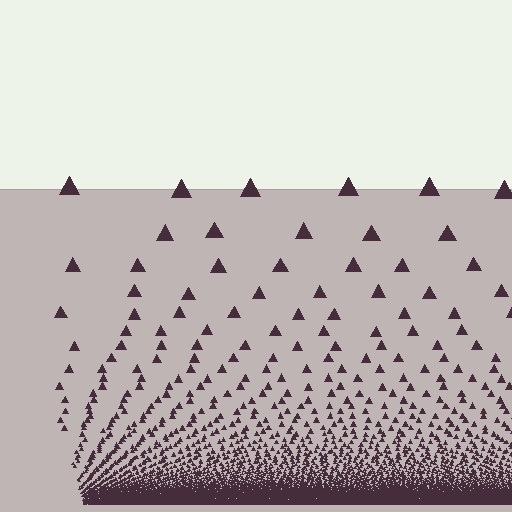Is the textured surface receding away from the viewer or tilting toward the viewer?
The surface appears to tilt toward the viewer. Texture elements get larger and sparser toward the top.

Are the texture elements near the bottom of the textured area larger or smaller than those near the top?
Smaller. The gradient is inverted — elements near the bottom are smaller and denser.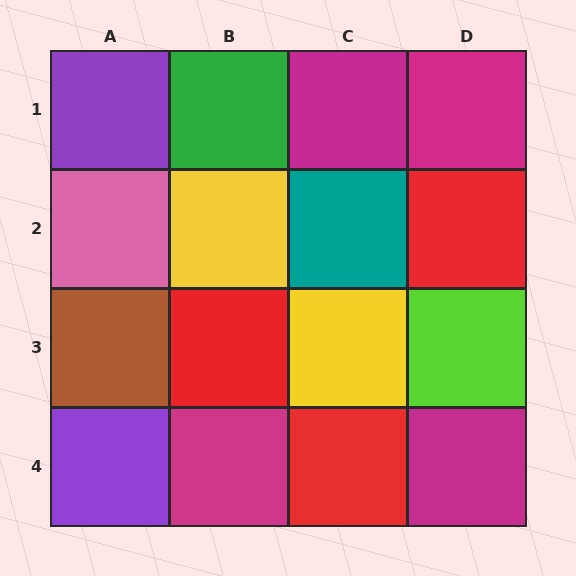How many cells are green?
1 cell is green.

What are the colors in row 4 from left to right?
Purple, magenta, red, magenta.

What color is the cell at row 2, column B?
Yellow.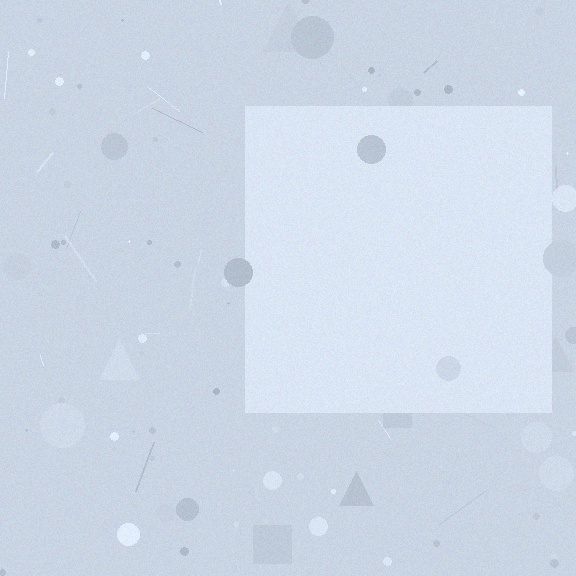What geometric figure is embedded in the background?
A square is embedded in the background.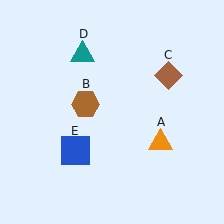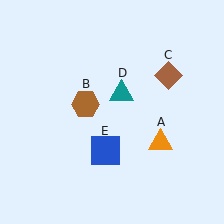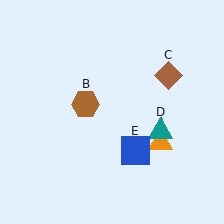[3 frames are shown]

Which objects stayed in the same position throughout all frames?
Orange triangle (object A) and brown hexagon (object B) and brown diamond (object C) remained stationary.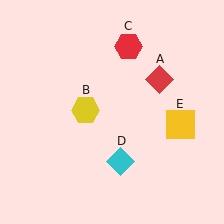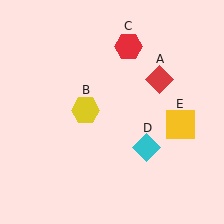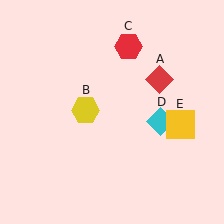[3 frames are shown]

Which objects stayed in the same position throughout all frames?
Red diamond (object A) and yellow hexagon (object B) and red hexagon (object C) and yellow square (object E) remained stationary.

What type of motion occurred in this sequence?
The cyan diamond (object D) rotated counterclockwise around the center of the scene.